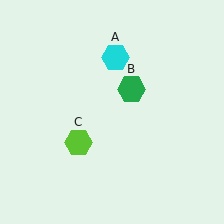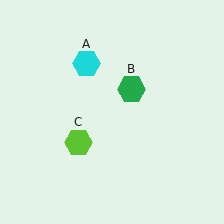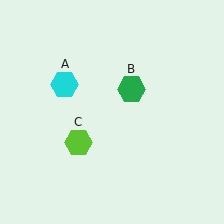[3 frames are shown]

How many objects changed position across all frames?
1 object changed position: cyan hexagon (object A).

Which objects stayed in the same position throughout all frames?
Green hexagon (object B) and lime hexagon (object C) remained stationary.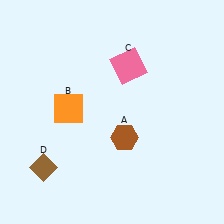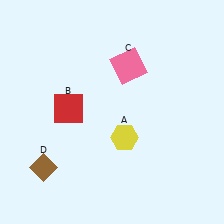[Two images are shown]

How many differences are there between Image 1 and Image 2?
There are 2 differences between the two images.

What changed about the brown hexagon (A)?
In Image 1, A is brown. In Image 2, it changed to yellow.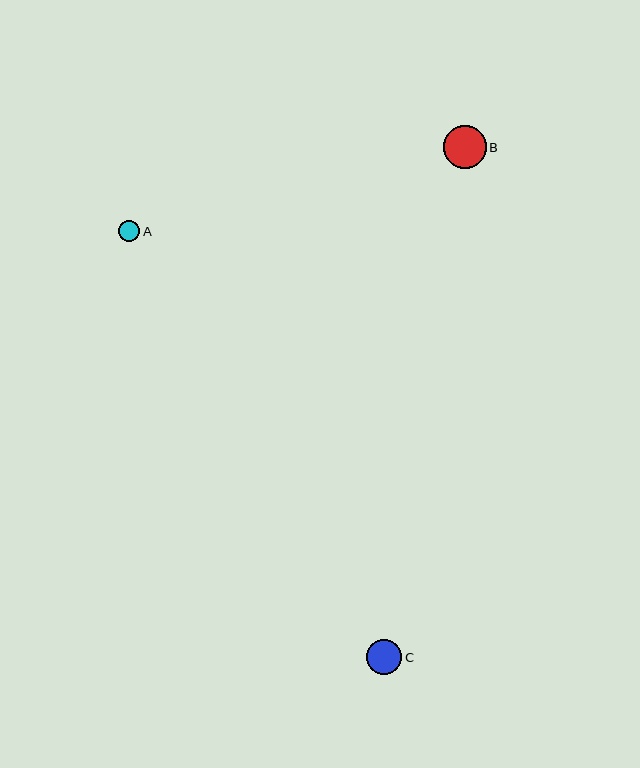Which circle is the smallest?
Circle A is the smallest with a size of approximately 21 pixels.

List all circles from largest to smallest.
From largest to smallest: B, C, A.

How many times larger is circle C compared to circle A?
Circle C is approximately 1.7 times the size of circle A.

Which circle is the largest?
Circle B is the largest with a size of approximately 43 pixels.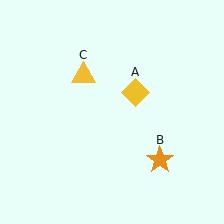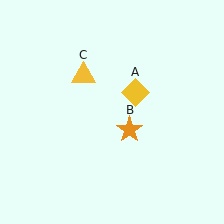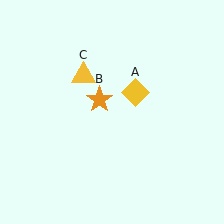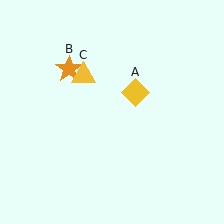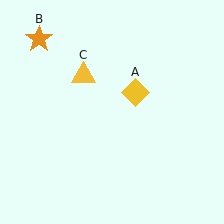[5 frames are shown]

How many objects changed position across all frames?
1 object changed position: orange star (object B).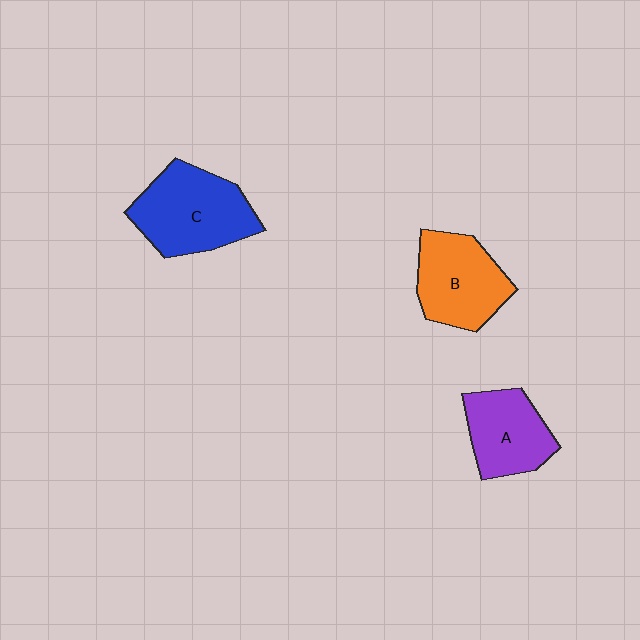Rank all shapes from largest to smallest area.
From largest to smallest: C (blue), B (orange), A (purple).